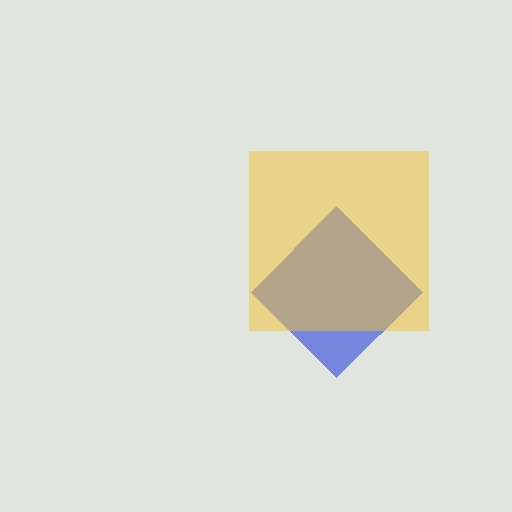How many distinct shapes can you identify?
There are 2 distinct shapes: a blue diamond, a yellow square.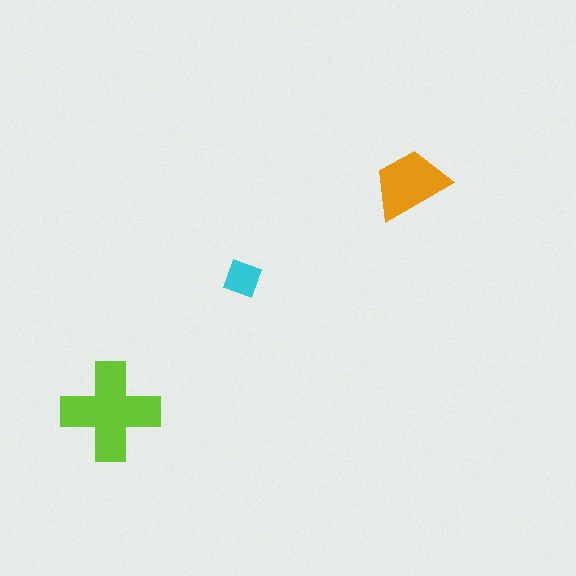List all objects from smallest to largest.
The cyan diamond, the orange trapezoid, the lime cross.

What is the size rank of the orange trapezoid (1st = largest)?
2nd.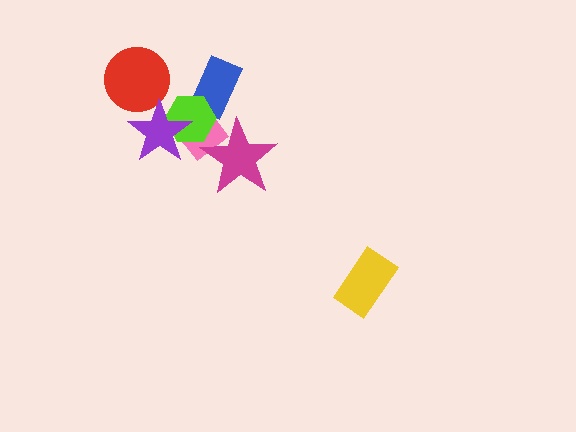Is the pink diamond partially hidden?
Yes, it is partially covered by another shape.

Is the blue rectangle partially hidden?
Yes, it is partially covered by another shape.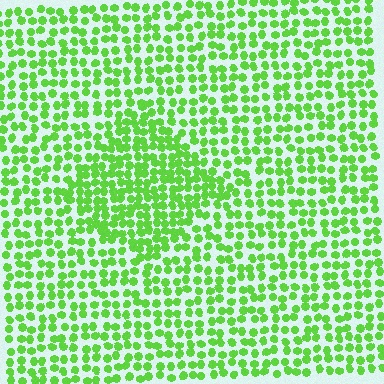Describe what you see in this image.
The image contains small lime elements arranged at two different densities. A diamond-shaped region is visible where the elements are more densely packed than the surrounding area.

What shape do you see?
I see a diamond.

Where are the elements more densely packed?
The elements are more densely packed inside the diamond boundary.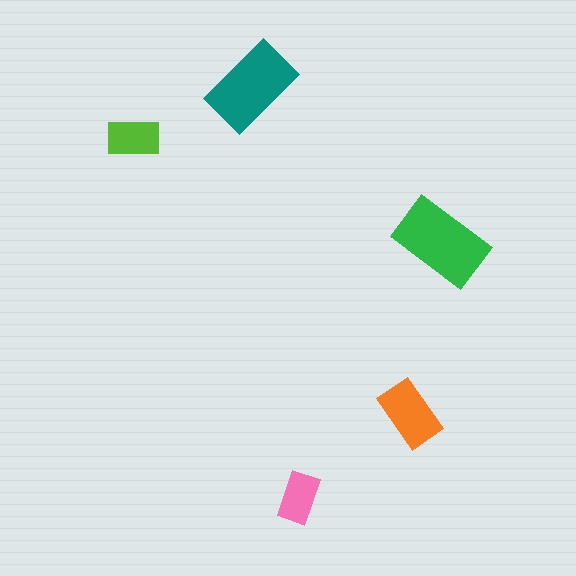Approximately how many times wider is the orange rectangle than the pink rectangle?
About 1.5 times wider.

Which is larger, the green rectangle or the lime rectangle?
The green one.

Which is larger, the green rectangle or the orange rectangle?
The green one.